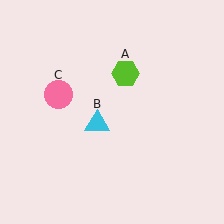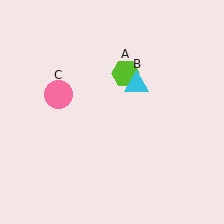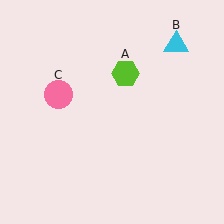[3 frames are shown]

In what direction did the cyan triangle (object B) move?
The cyan triangle (object B) moved up and to the right.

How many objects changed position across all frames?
1 object changed position: cyan triangle (object B).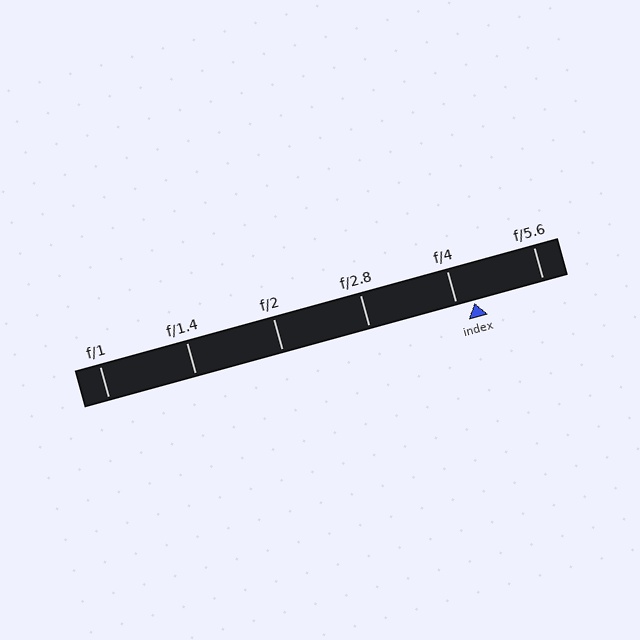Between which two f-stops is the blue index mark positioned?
The index mark is between f/4 and f/5.6.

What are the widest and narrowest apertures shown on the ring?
The widest aperture shown is f/1 and the narrowest is f/5.6.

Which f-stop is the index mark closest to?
The index mark is closest to f/4.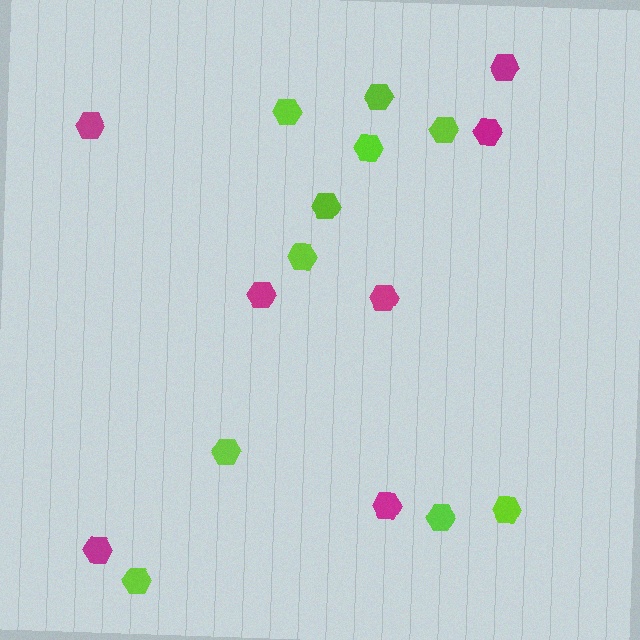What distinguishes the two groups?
There are 2 groups: one group of magenta hexagons (7) and one group of lime hexagons (10).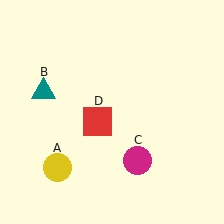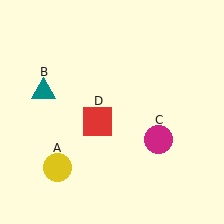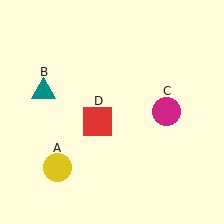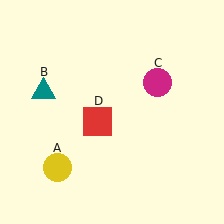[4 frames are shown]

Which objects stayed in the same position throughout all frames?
Yellow circle (object A) and teal triangle (object B) and red square (object D) remained stationary.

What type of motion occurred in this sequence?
The magenta circle (object C) rotated counterclockwise around the center of the scene.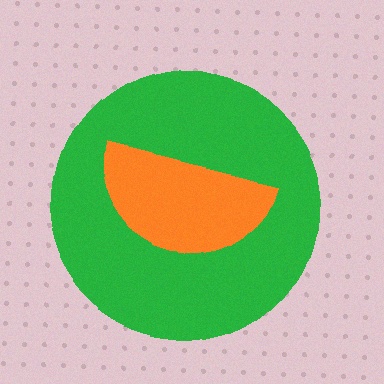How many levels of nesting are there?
2.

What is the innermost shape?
The orange semicircle.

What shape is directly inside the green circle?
The orange semicircle.